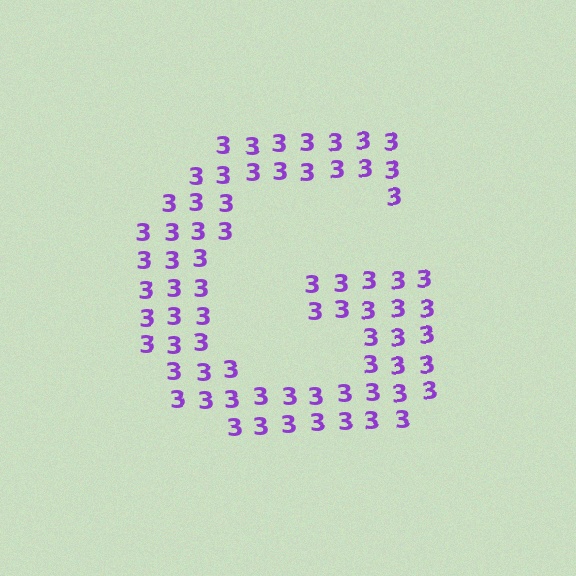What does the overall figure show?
The overall figure shows the letter G.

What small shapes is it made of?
It is made of small digit 3's.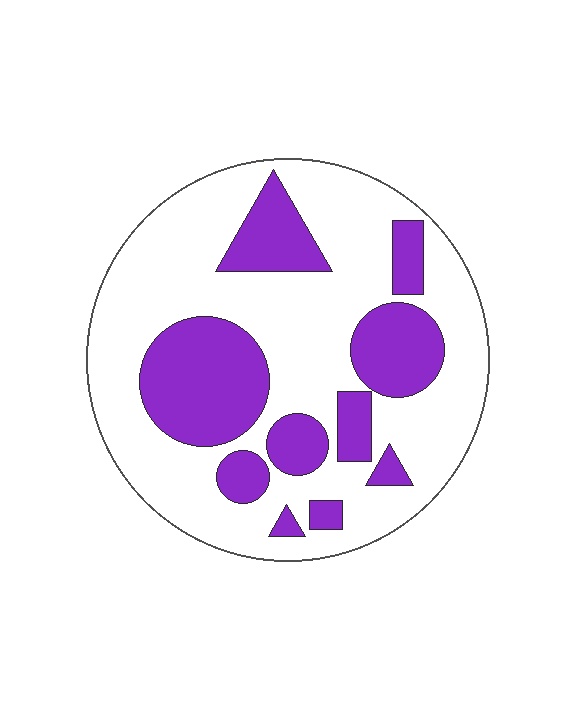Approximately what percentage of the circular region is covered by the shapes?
Approximately 30%.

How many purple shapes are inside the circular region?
10.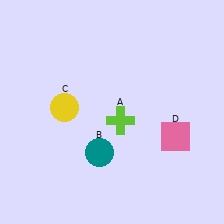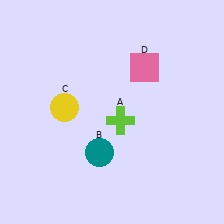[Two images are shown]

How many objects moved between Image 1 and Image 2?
1 object moved between the two images.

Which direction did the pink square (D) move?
The pink square (D) moved up.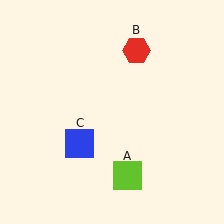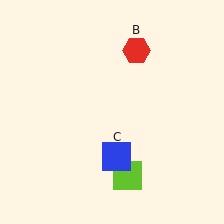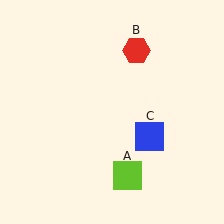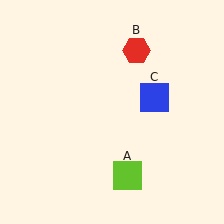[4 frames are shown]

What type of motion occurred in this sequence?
The blue square (object C) rotated counterclockwise around the center of the scene.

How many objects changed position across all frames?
1 object changed position: blue square (object C).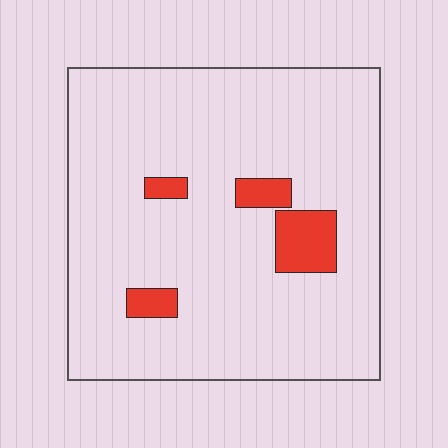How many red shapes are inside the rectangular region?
4.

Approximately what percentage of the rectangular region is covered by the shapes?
Approximately 10%.